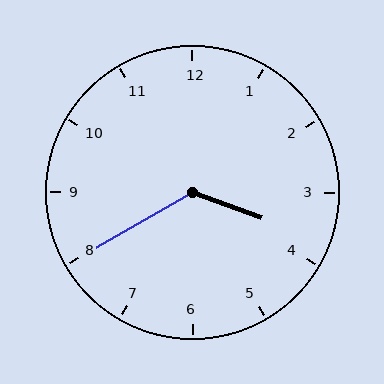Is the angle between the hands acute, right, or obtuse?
It is obtuse.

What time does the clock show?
3:40.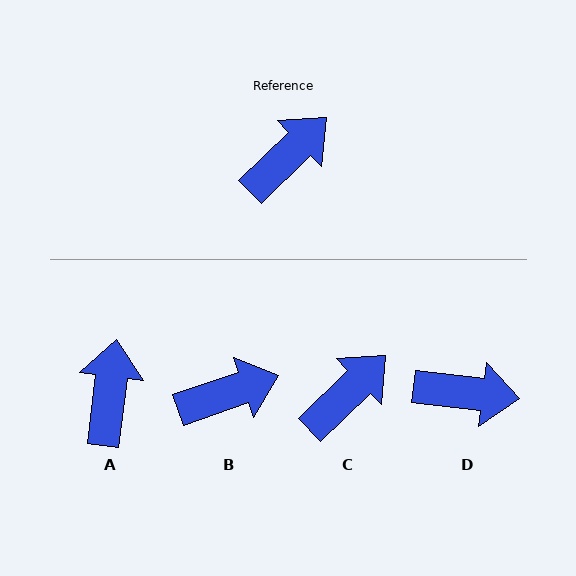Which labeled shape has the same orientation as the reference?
C.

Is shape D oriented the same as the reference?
No, it is off by about 51 degrees.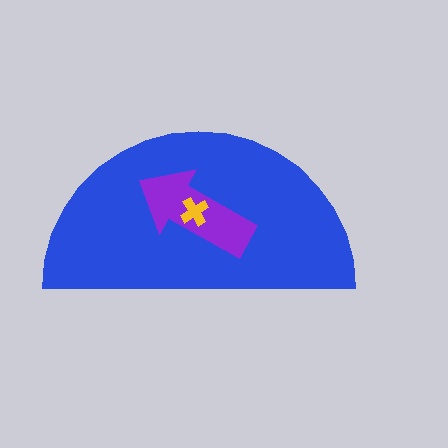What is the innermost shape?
The yellow cross.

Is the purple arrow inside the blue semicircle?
Yes.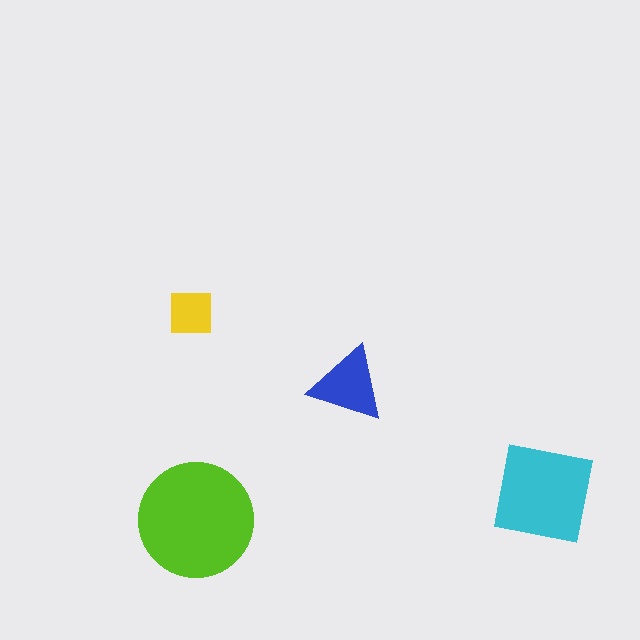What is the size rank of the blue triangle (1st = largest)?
3rd.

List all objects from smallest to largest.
The yellow square, the blue triangle, the cyan square, the lime circle.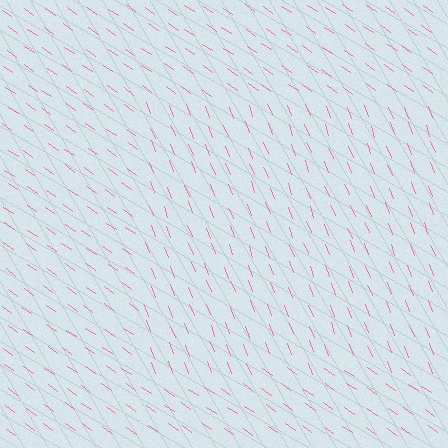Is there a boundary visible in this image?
Yes, there is a texture boundary formed by a change in line orientation.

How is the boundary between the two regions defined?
The boundary is defined purely by a change in line orientation (approximately 33 degrees difference). All lines are the same color and thickness.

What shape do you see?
I see a rectangle.